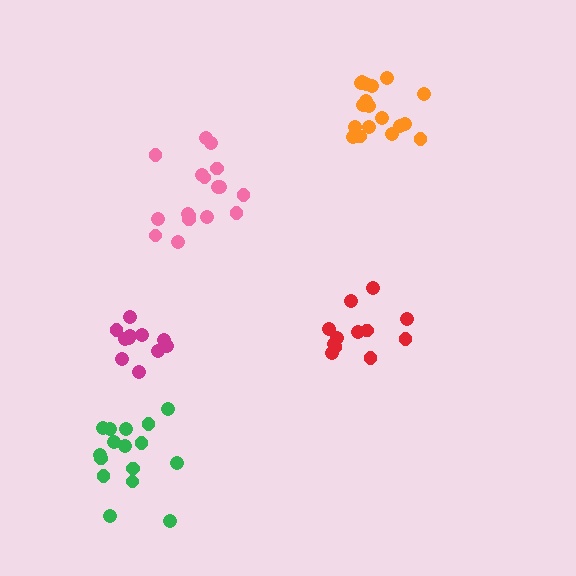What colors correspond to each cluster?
The clusters are colored: magenta, green, orange, red, pink.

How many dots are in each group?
Group 1: 12 dots, Group 2: 16 dots, Group 3: 18 dots, Group 4: 12 dots, Group 5: 17 dots (75 total).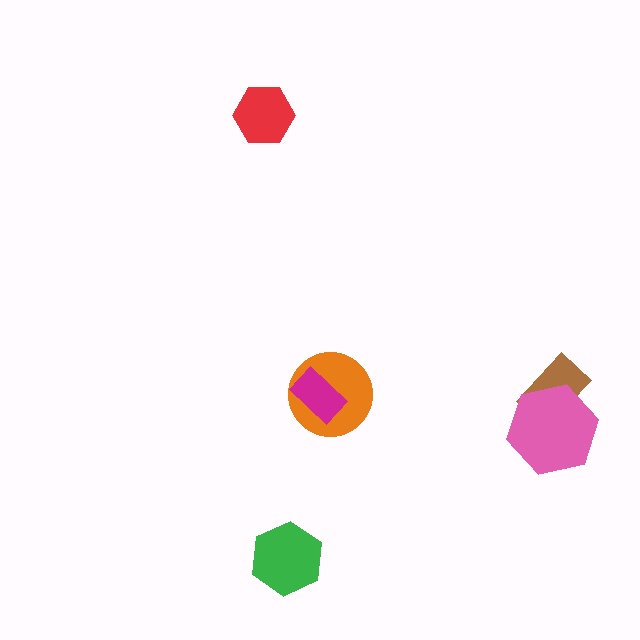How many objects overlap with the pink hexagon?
1 object overlaps with the pink hexagon.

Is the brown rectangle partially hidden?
Yes, it is partially covered by another shape.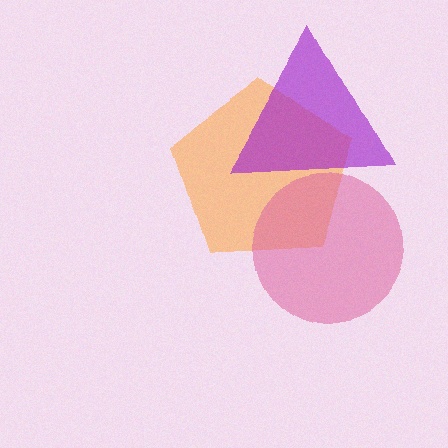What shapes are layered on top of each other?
The layered shapes are: an orange pentagon, a purple triangle, a pink circle.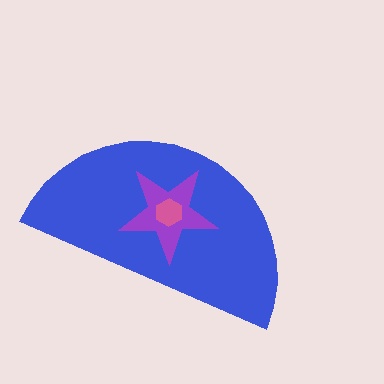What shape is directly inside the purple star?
The pink hexagon.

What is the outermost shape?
The blue semicircle.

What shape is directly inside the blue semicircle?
The purple star.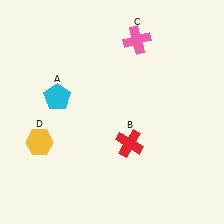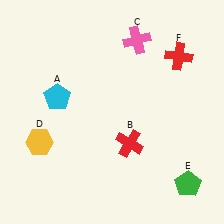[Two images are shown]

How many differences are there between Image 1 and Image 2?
There are 2 differences between the two images.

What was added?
A green pentagon (E), a red cross (F) were added in Image 2.